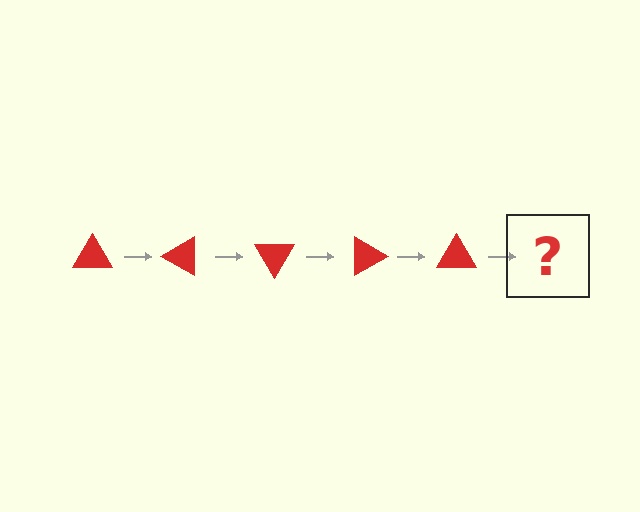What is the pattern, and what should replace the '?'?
The pattern is that the triangle rotates 30 degrees each step. The '?' should be a red triangle rotated 150 degrees.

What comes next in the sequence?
The next element should be a red triangle rotated 150 degrees.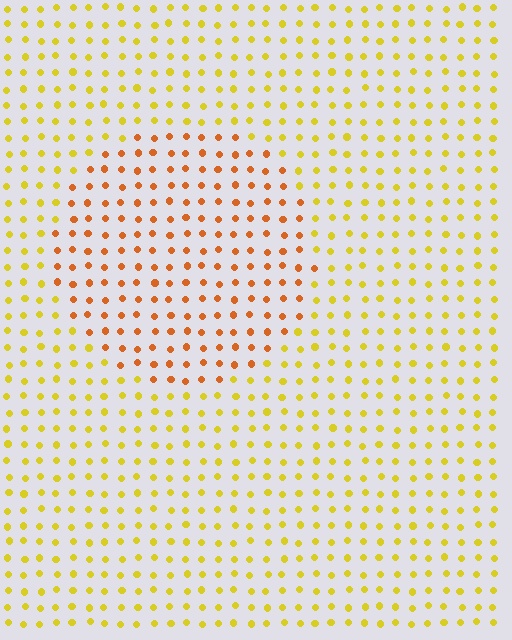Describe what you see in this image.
The image is filled with small yellow elements in a uniform arrangement. A circle-shaped region is visible where the elements are tinted to a slightly different hue, forming a subtle color boundary.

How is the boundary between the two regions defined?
The boundary is defined purely by a slight shift in hue (about 35 degrees). Spacing, size, and orientation are identical on both sides.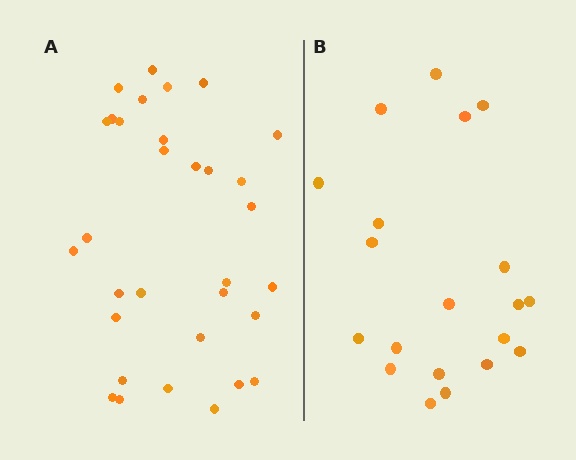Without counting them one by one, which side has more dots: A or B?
Region A (the left region) has more dots.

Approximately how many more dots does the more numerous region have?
Region A has roughly 12 or so more dots than region B.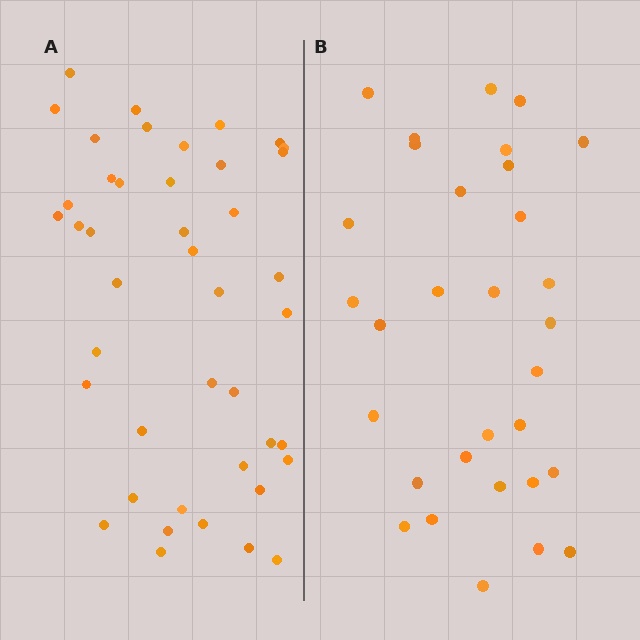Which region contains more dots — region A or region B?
Region A (the left region) has more dots.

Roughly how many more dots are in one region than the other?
Region A has roughly 12 or so more dots than region B.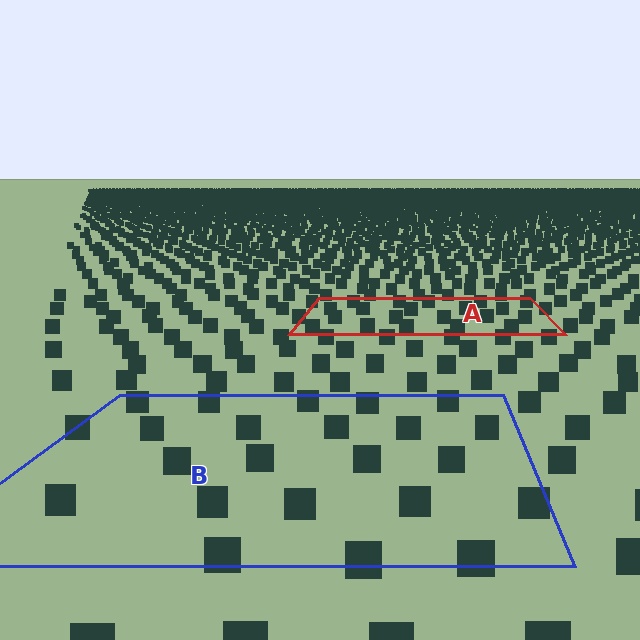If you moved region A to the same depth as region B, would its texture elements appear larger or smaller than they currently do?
They would appear larger. At a closer depth, the same texture elements are projected at a bigger on-screen size.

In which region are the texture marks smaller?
The texture marks are smaller in region A, because it is farther away.